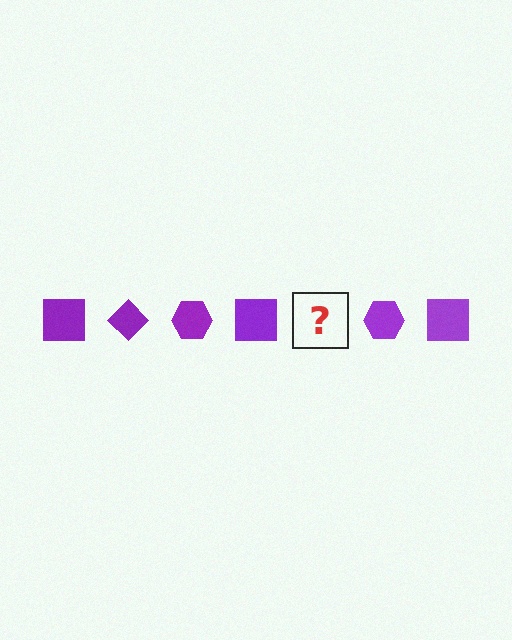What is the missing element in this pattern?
The missing element is a purple diamond.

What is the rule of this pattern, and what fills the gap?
The rule is that the pattern cycles through square, diamond, hexagon shapes in purple. The gap should be filled with a purple diamond.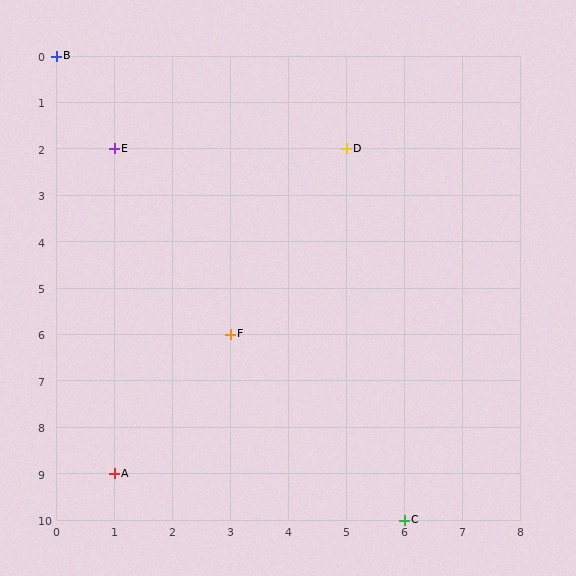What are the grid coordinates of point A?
Point A is at grid coordinates (1, 9).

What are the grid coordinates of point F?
Point F is at grid coordinates (3, 6).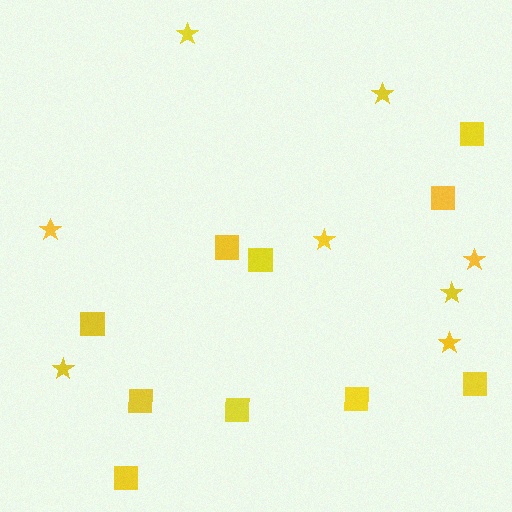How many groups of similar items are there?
There are 2 groups: one group of stars (8) and one group of squares (10).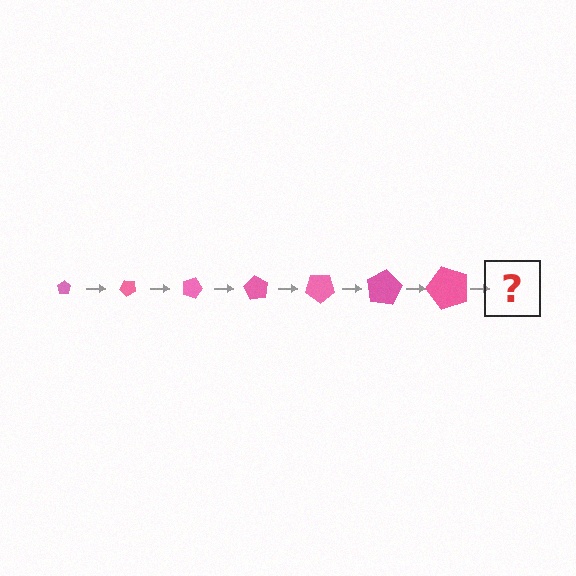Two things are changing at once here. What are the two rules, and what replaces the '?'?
The two rules are that the pentagon grows larger each step and it rotates 45 degrees each step. The '?' should be a pentagon, larger than the previous one and rotated 315 degrees from the start.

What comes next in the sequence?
The next element should be a pentagon, larger than the previous one and rotated 315 degrees from the start.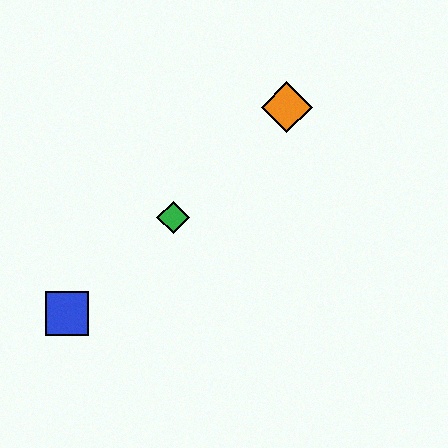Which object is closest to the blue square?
The green diamond is closest to the blue square.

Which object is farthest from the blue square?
The orange diamond is farthest from the blue square.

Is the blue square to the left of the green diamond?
Yes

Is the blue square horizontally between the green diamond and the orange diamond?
No